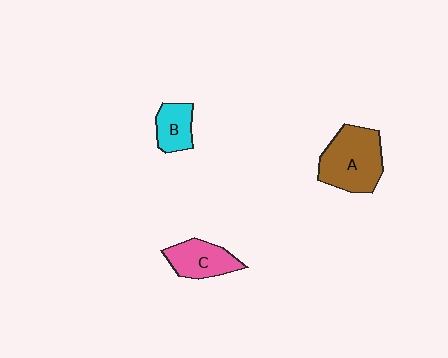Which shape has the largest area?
Shape A (brown).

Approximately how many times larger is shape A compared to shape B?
Approximately 2.1 times.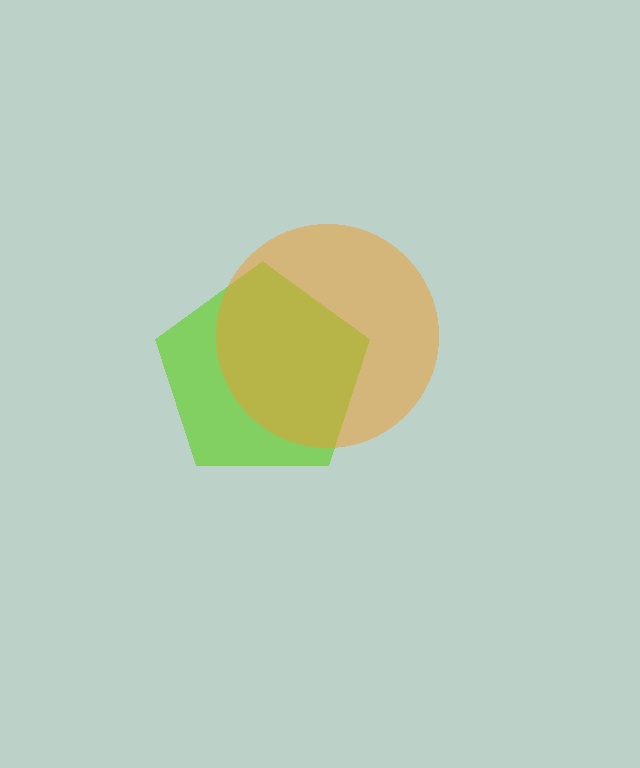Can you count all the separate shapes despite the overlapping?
Yes, there are 2 separate shapes.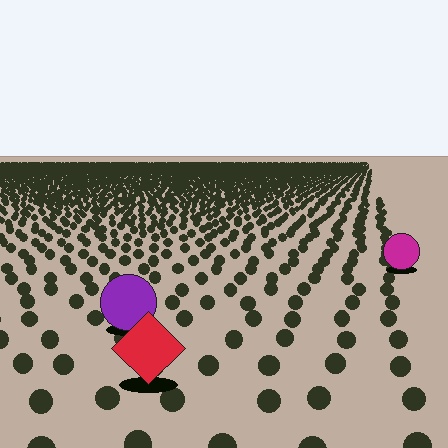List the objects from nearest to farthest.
From nearest to farthest: the red diamond, the purple circle, the magenta circle.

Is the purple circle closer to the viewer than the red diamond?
No. The red diamond is closer — you can tell from the texture gradient: the ground texture is coarser near it.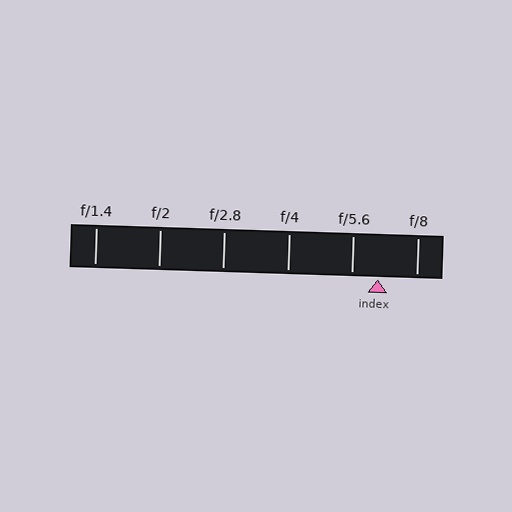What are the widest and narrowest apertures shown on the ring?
The widest aperture shown is f/1.4 and the narrowest is f/8.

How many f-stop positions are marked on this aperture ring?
There are 6 f-stop positions marked.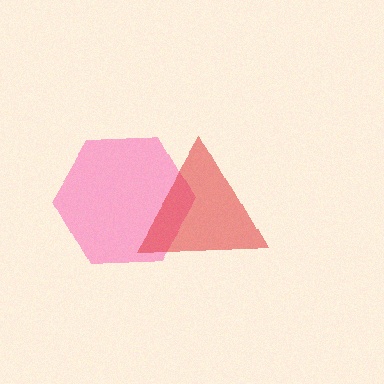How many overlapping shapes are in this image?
There are 2 overlapping shapes in the image.